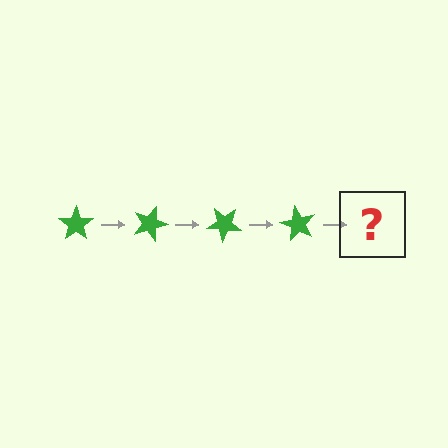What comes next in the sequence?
The next element should be a green star rotated 80 degrees.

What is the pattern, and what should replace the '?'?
The pattern is that the star rotates 20 degrees each step. The '?' should be a green star rotated 80 degrees.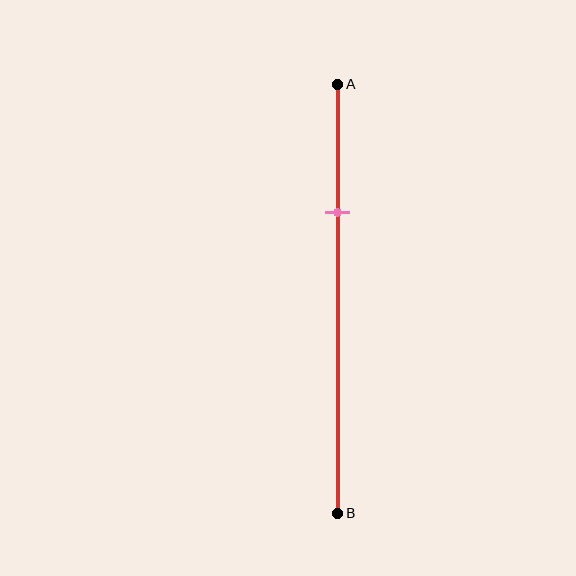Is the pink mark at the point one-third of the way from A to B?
No, the mark is at about 30% from A, not at the 33% one-third point.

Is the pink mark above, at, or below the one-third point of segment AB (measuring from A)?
The pink mark is above the one-third point of segment AB.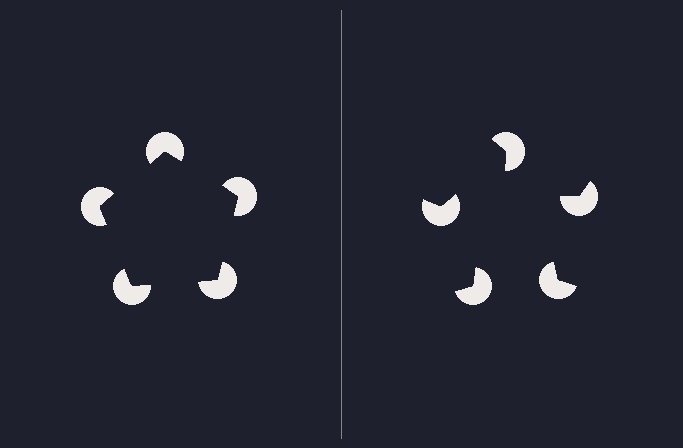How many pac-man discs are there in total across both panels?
10 — 5 on each side.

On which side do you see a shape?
An illusory pentagon appears on the left side. On the right side the wedge cuts are rotated, so no coherent shape forms.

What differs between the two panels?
The pac-man discs are positioned identically on both sides; only the wedge orientations differ. On the left they align to a pentagon; on the right they are misaligned.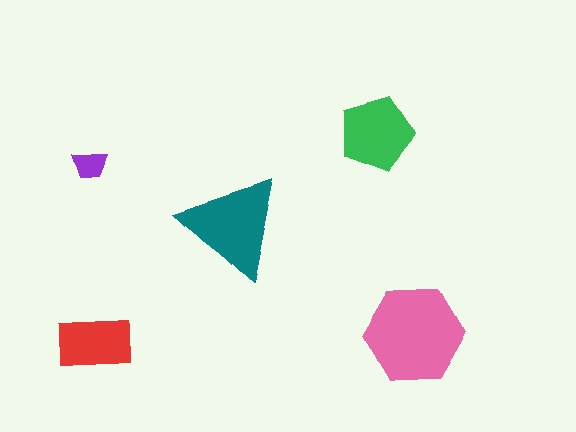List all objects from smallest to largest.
The purple trapezoid, the red rectangle, the green pentagon, the teal triangle, the pink hexagon.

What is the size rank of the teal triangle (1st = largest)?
2nd.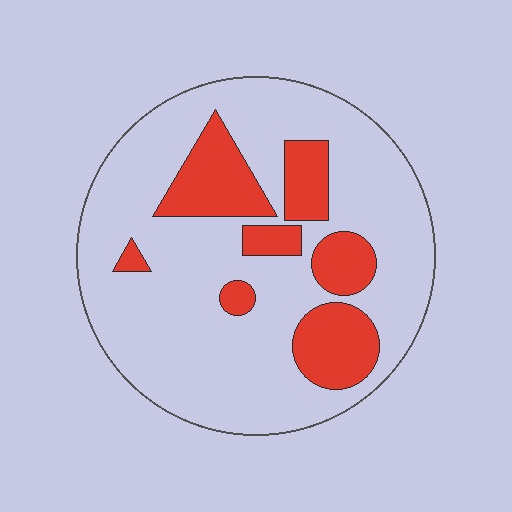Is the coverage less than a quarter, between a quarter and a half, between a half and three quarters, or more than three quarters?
Less than a quarter.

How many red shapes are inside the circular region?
7.